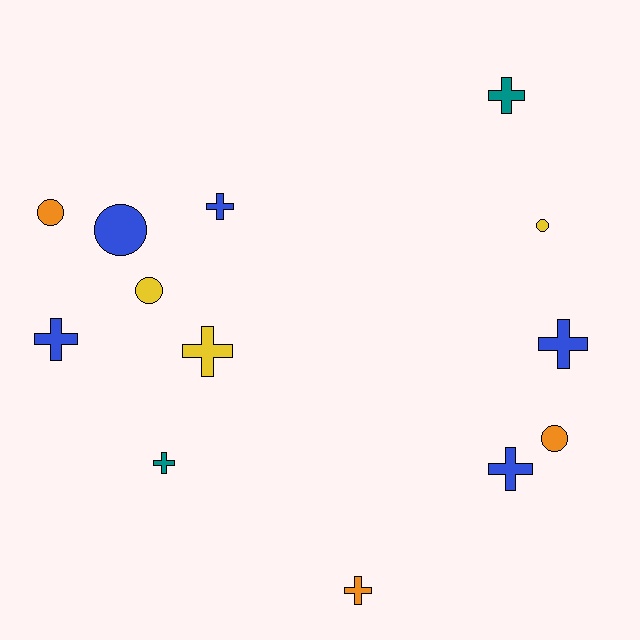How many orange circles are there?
There are 2 orange circles.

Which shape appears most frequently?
Cross, with 8 objects.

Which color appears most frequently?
Blue, with 5 objects.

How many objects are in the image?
There are 13 objects.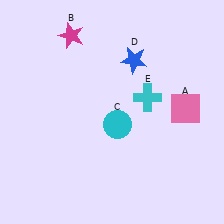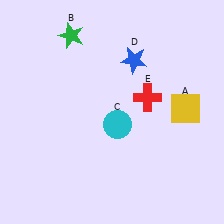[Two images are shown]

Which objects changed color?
A changed from pink to yellow. B changed from magenta to green. E changed from cyan to red.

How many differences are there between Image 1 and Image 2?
There are 3 differences between the two images.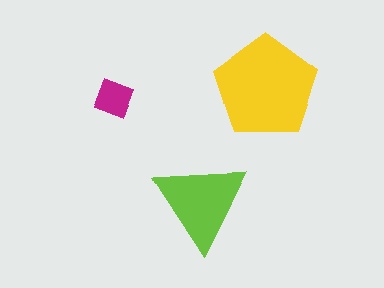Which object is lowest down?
The lime triangle is bottommost.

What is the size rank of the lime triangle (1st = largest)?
2nd.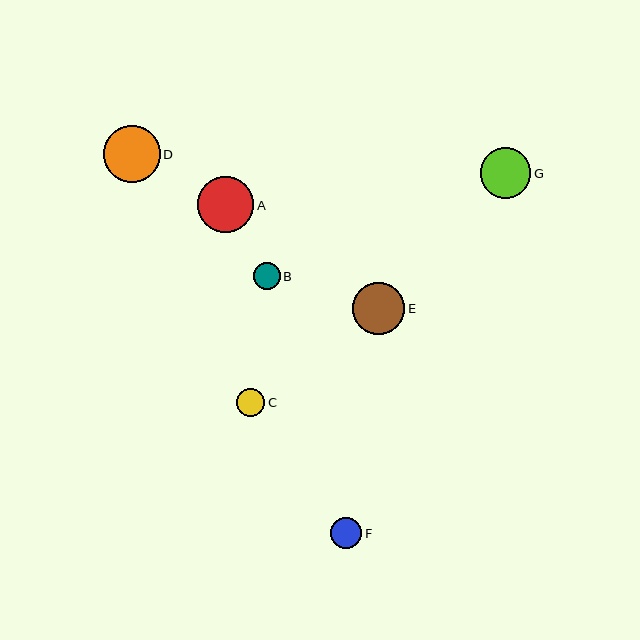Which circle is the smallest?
Circle B is the smallest with a size of approximately 27 pixels.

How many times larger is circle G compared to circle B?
Circle G is approximately 1.9 times the size of circle B.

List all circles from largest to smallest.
From largest to smallest: D, A, E, G, F, C, B.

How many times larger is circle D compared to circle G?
Circle D is approximately 1.1 times the size of circle G.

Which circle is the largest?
Circle D is the largest with a size of approximately 57 pixels.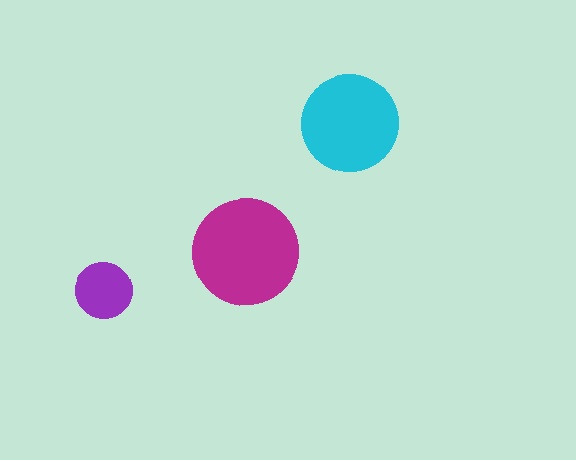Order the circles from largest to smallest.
the magenta one, the cyan one, the purple one.